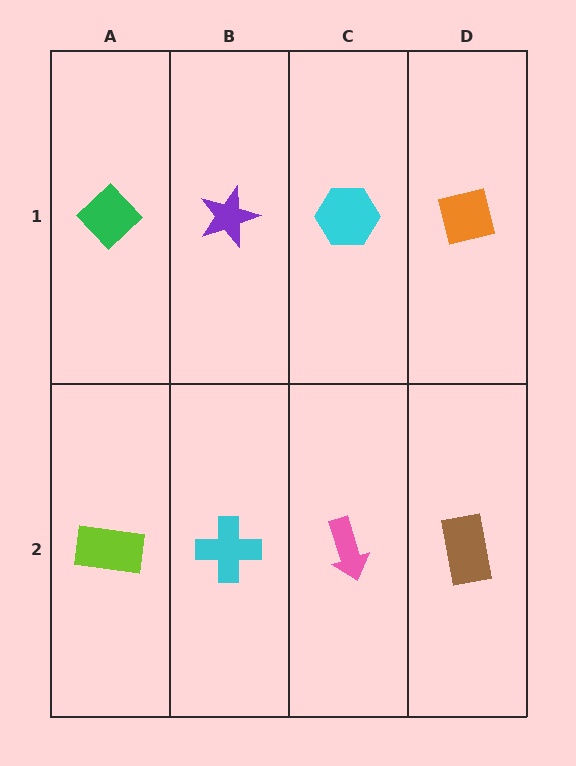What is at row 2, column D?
A brown rectangle.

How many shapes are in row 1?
4 shapes.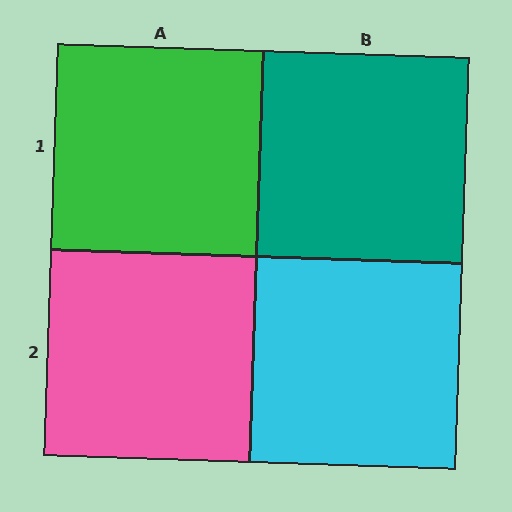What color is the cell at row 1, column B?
Teal.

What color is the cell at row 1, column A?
Green.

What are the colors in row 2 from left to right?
Pink, cyan.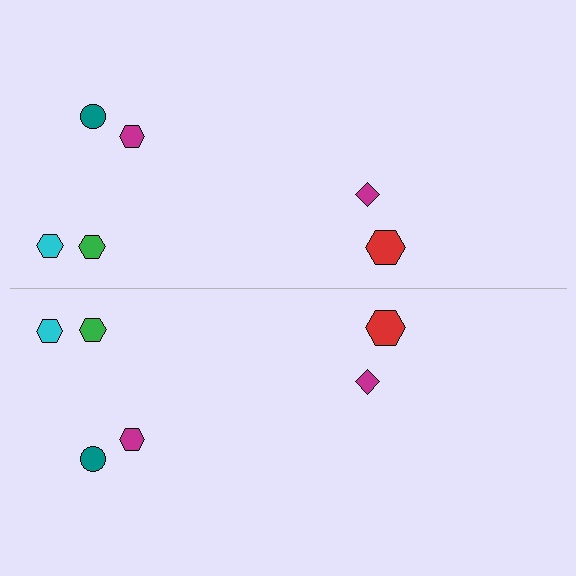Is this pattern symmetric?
Yes, this pattern has bilateral (reflection) symmetry.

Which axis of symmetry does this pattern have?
The pattern has a horizontal axis of symmetry running through the center of the image.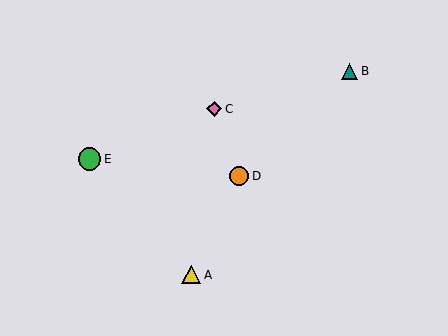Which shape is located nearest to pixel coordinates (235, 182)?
The orange circle (labeled D) at (239, 176) is nearest to that location.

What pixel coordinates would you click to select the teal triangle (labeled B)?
Click at (350, 71) to select the teal triangle B.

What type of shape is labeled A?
Shape A is a yellow triangle.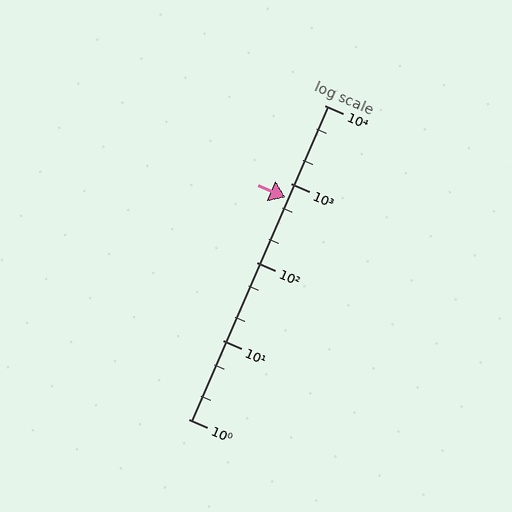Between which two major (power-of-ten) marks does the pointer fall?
The pointer is between 100 and 1000.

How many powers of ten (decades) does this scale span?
The scale spans 4 decades, from 1 to 10000.